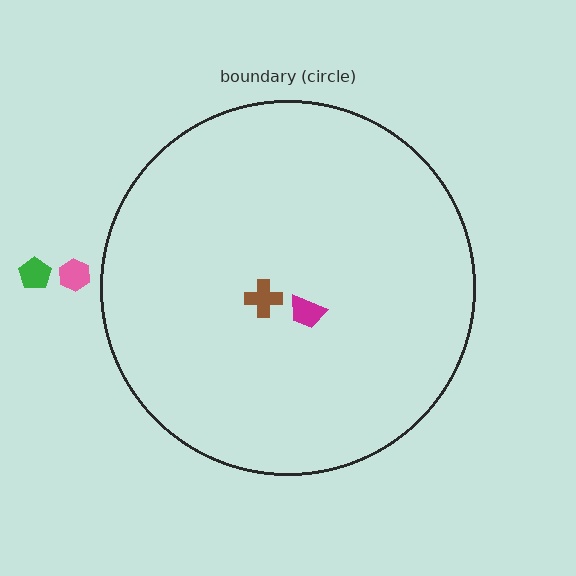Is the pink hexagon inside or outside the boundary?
Outside.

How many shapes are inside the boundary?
2 inside, 2 outside.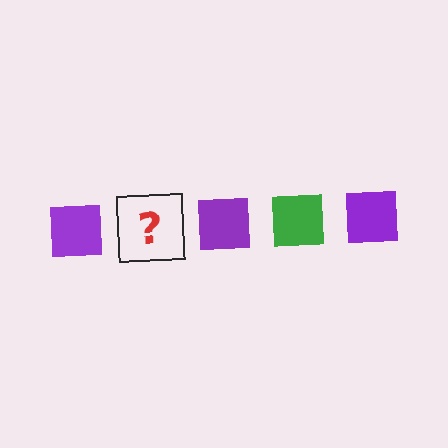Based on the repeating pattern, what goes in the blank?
The blank should be a green square.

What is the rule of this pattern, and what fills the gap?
The rule is that the pattern cycles through purple, green squares. The gap should be filled with a green square.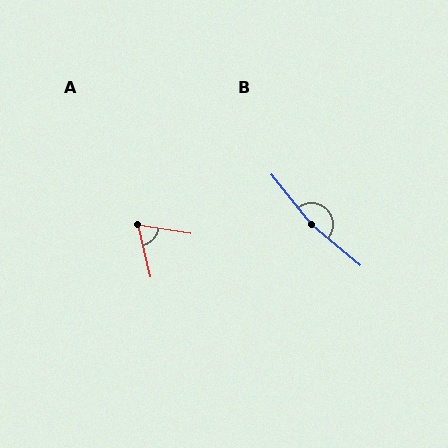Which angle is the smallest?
A, at approximately 68 degrees.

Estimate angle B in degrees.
Approximately 168 degrees.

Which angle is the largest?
B, at approximately 168 degrees.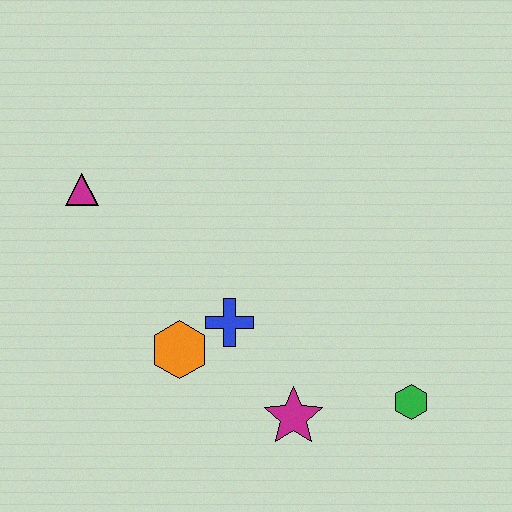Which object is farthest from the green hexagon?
The magenta triangle is farthest from the green hexagon.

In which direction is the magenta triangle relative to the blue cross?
The magenta triangle is to the left of the blue cross.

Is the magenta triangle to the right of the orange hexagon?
No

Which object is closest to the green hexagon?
The magenta star is closest to the green hexagon.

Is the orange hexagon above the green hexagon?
Yes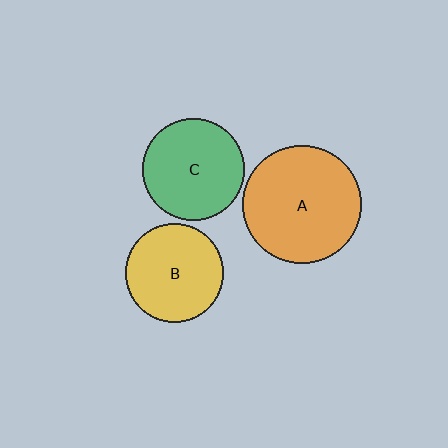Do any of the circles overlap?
No, none of the circles overlap.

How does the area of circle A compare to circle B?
Approximately 1.4 times.